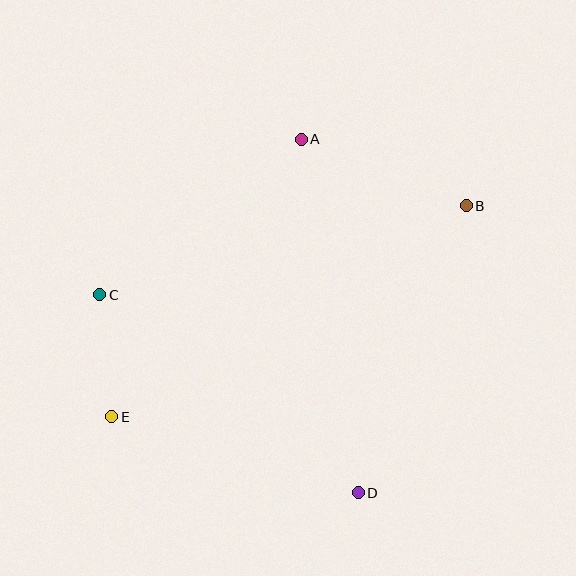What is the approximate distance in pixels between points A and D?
The distance between A and D is approximately 358 pixels.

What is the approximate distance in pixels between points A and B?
The distance between A and B is approximately 178 pixels.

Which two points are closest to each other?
Points C and E are closest to each other.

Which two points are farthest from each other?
Points B and E are farthest from each other.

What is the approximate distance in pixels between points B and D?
The distance between B and D is approximately 307 pixels.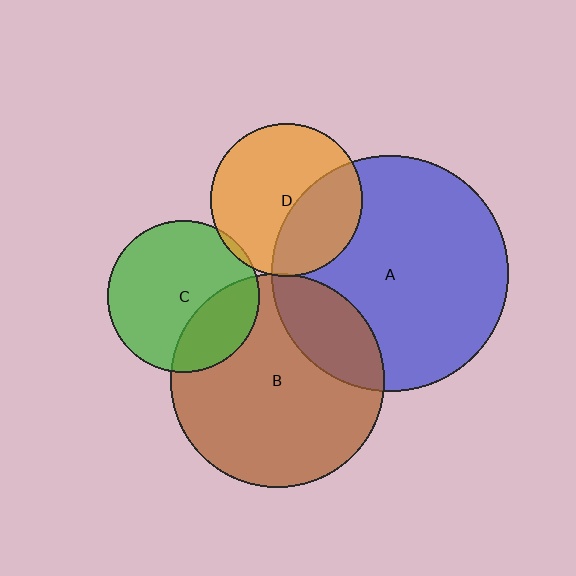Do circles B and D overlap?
Yes.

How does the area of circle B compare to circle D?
Approximately 2.0 times.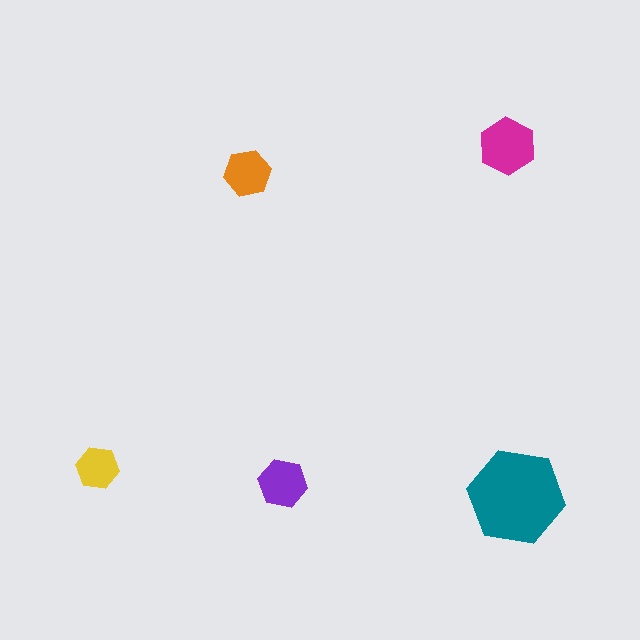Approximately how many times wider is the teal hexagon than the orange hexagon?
About 2 times wider.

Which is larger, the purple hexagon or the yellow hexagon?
The purple one.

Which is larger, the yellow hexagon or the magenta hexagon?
The magenta one.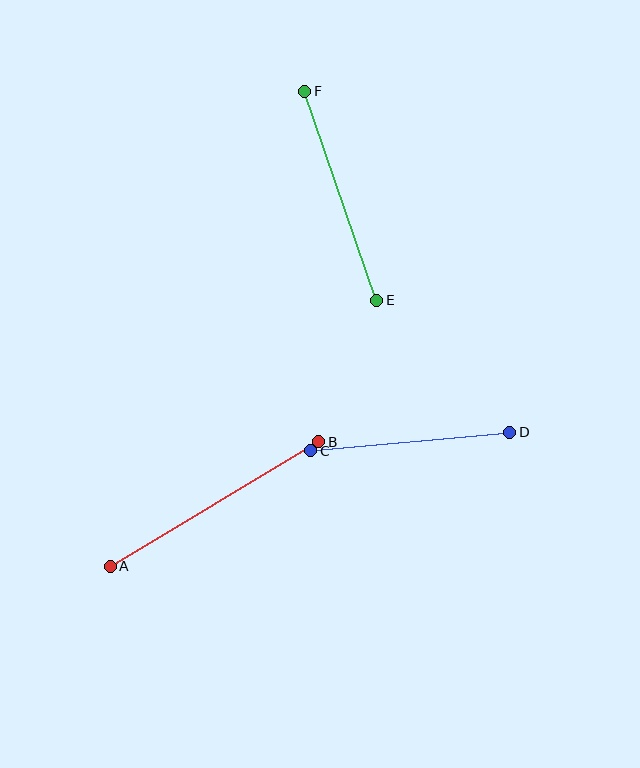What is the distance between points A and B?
The distance is approximately 243 pixels.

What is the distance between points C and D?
The distance is approximately 200 pixels.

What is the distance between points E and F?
The distance is approximately 221 pixels.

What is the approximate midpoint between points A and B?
The midpoint is at approximately (215, 504) pixels.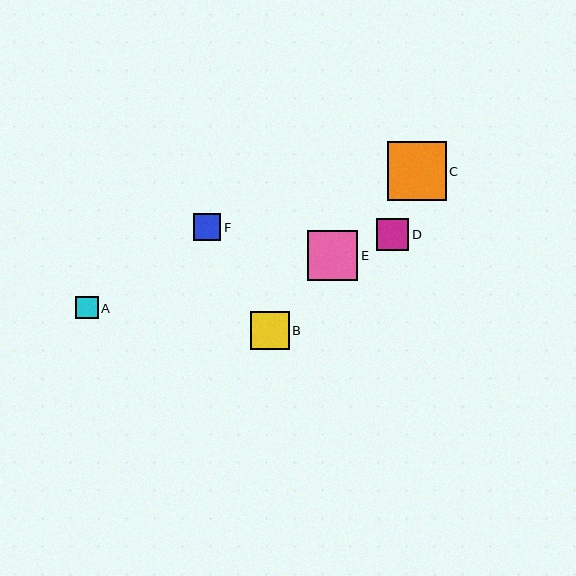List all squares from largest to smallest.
From largest to smallest: C, E, B, D, F, A.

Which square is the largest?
Square C is the largest with a size of approximately 59 pixels.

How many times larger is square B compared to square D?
Square B is approximately 1.2 times the size of square D.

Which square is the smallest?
Square A is the smallest with a size of approximately 22 pixels.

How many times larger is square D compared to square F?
Square D is approximately 1.2 times the size of square F.